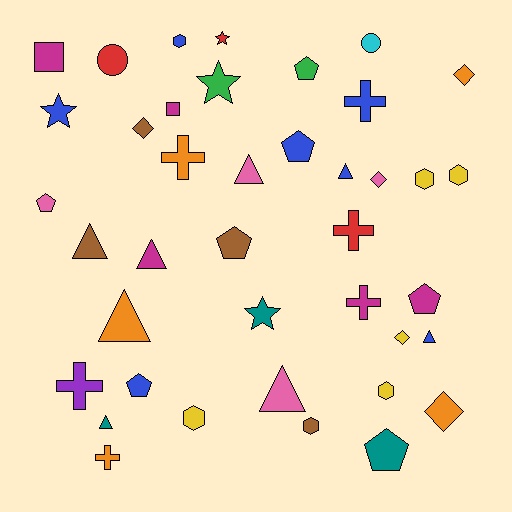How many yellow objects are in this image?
There are 5 yellow objects.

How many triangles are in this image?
There are 8 triangles.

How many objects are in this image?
There are 40 objects.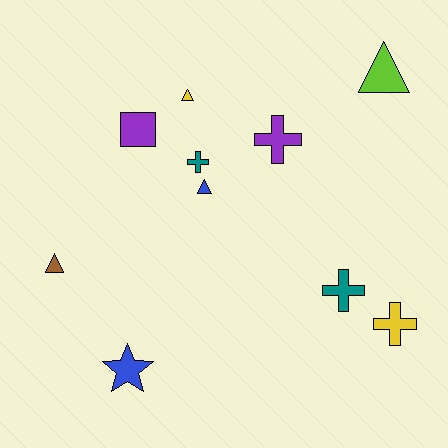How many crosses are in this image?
There are 4 crosses.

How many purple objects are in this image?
There are 2 purple objects.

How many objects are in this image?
There are 10 objects.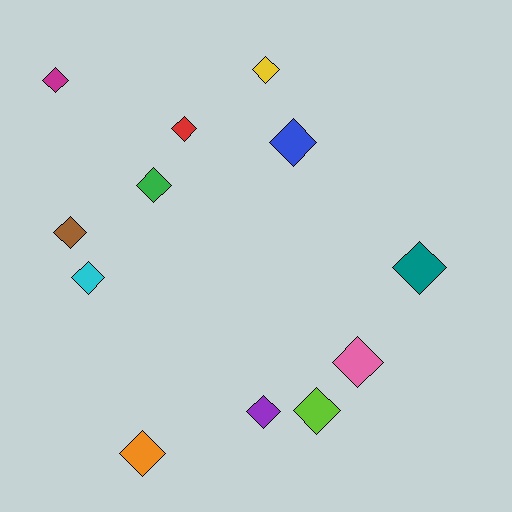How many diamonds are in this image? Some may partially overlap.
There are 12 diamonds.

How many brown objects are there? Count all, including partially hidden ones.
There is 1 brown object.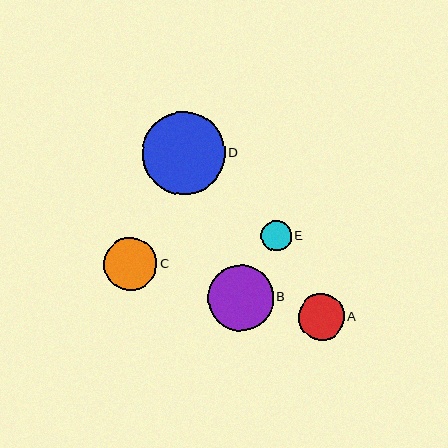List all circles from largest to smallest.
From largest to smallest: D, B, C, A, E.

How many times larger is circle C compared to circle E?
Circle C is approximately 1.8 times the size of circle E.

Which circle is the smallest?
Circle E is the smallest with a size of approximately 31 pixels.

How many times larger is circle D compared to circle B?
Circle D is approximately 1.3 times the size of circle B.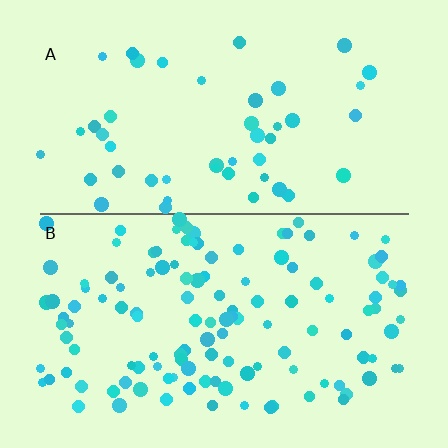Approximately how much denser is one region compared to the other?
Approximately 2.7× — region B over region A.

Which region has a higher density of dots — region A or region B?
B (the bottom).